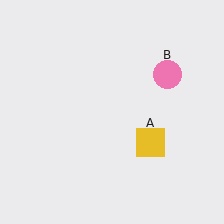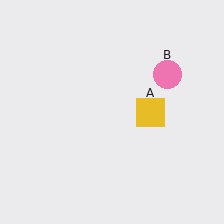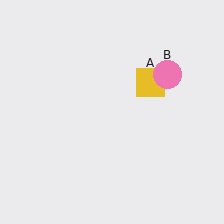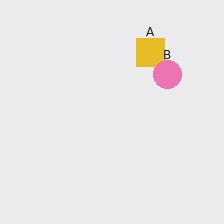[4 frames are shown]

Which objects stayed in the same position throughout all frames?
Pink circle (object B) remained stationary.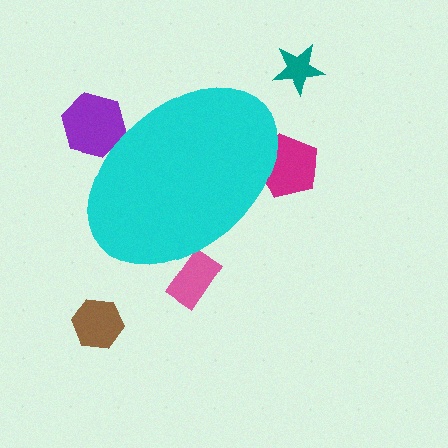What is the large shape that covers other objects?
A cyan ellipse.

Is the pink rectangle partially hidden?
Yes, the pink rectangle is partially hidden behind the cyan ellipse.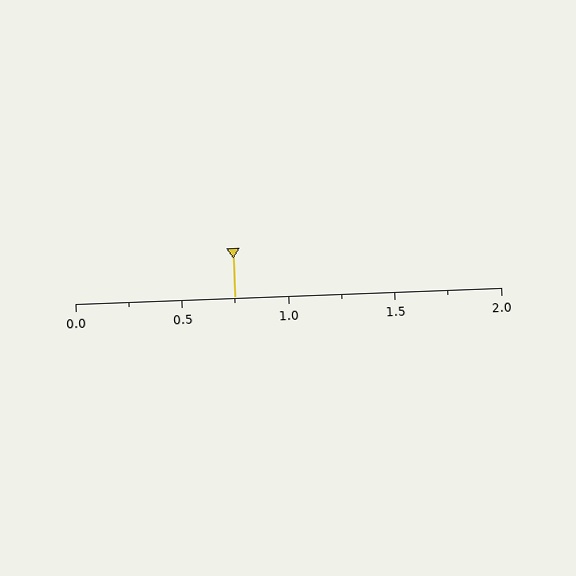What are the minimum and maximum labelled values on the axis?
The axis runs from 0.0 to 2.0.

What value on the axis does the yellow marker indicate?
The marker indicates approximately 0.75.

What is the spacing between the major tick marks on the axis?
The major ticks are spaced 0.5 apart.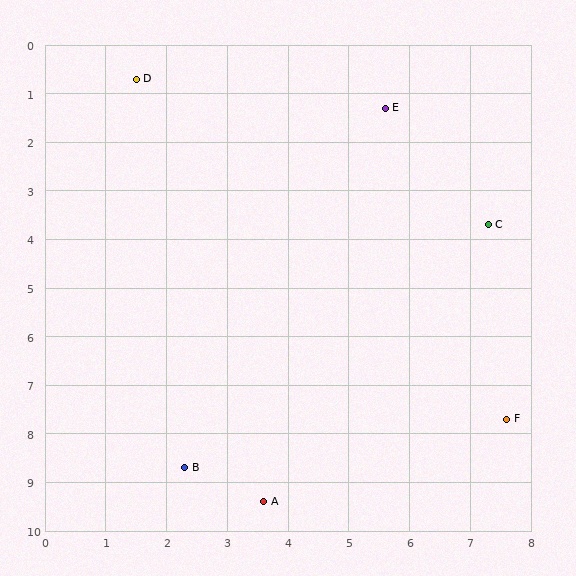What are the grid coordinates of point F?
Point F is at approximately (7.6, 7.7).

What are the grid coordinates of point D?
Point D is at approximately (1.5, 0.7).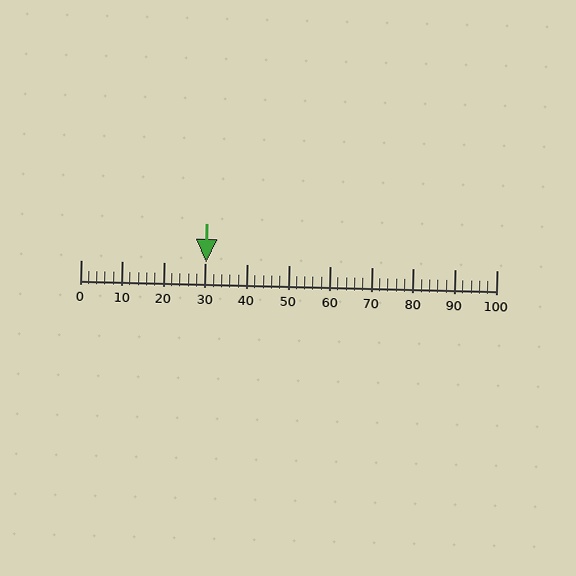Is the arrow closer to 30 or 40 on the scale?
The arrow is closer to 30.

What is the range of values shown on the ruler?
The ruler shows values from 0 to 100.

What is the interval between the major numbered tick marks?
The major tick marks are spaced 10 units apart.